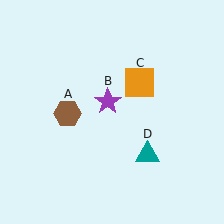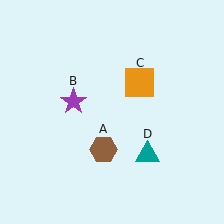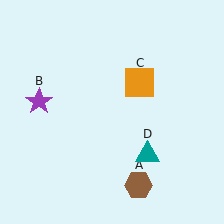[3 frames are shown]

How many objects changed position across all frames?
2 objects changed position: brown hexagon (object A), purple star (object B).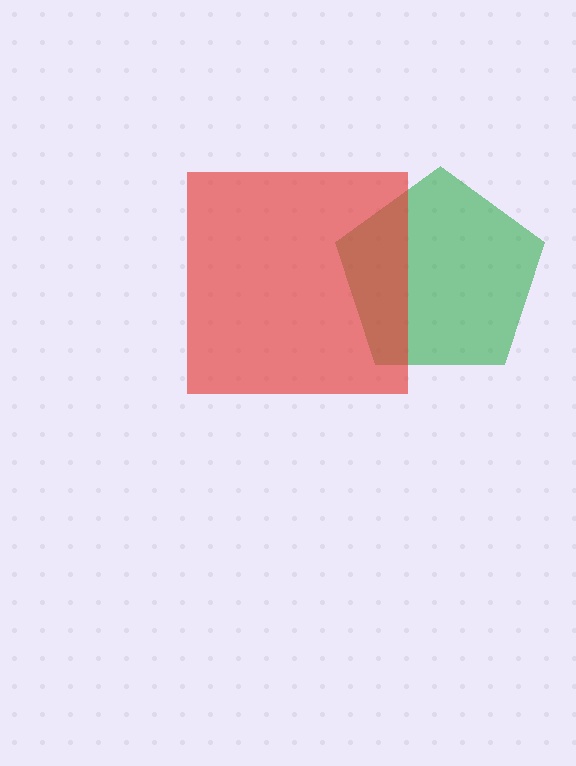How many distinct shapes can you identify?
There are 2 distinct shapes: a green pentagon, a red square.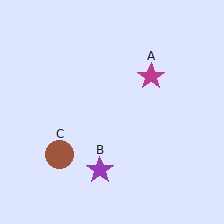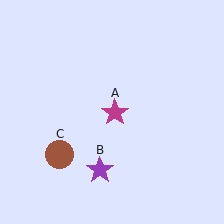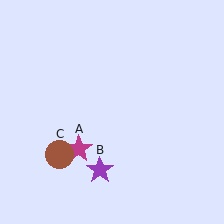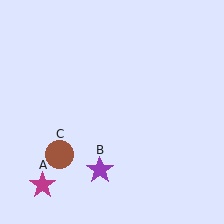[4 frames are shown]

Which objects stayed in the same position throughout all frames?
Purple star (object B) and brown circle (object C) remained stationary.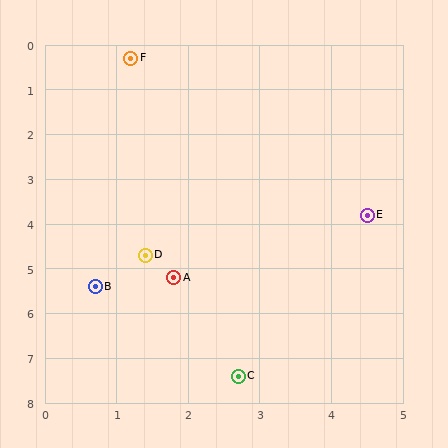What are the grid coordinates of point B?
Point B is at approximately (0.7, 5.4).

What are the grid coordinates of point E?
Point E is at approximately (4.5, 3.8).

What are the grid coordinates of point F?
Point F is at approximately (1.2, 0.3).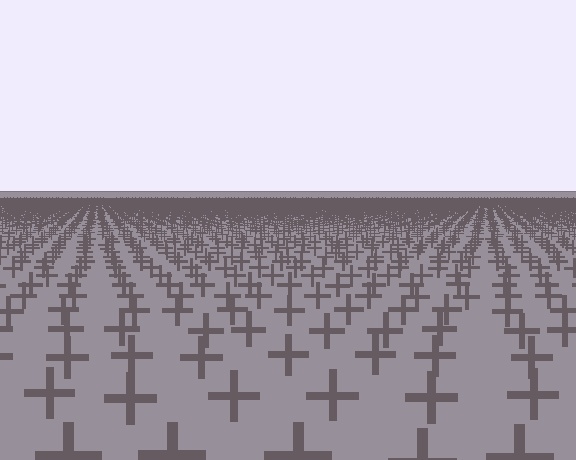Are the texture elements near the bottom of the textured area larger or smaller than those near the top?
Larger. Near the bottom, elements are closer to the viewer and appear at a bigger on-screen size.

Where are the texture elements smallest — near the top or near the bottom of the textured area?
Near the top.